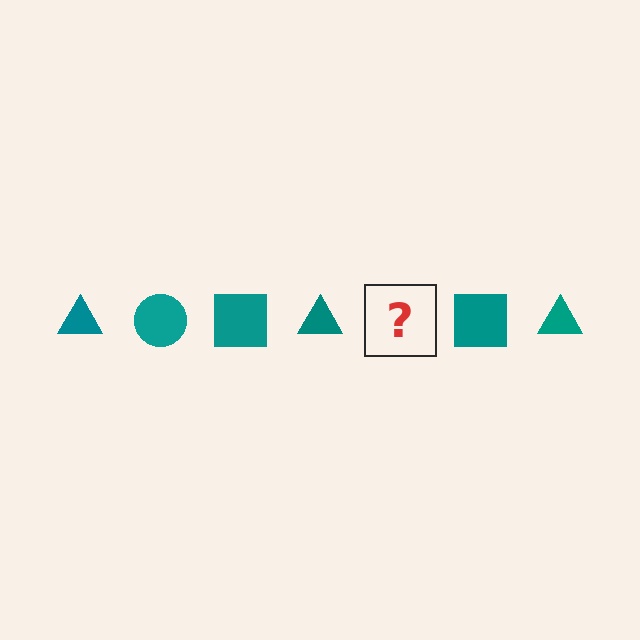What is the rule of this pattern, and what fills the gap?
The rule is that the pattern cycles through triangle, circle, square shapes in teal. The gap should be filled with a teal circle.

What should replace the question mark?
The question mark should be replaced with a teal circle.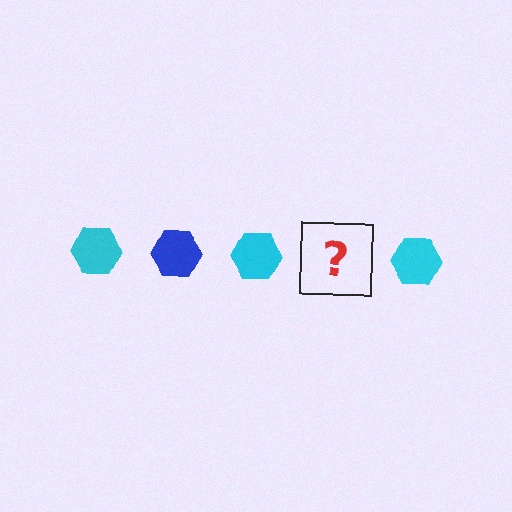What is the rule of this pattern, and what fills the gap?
The rule is that the pattern cycles through cyan, blue hexagons. The gap should be filled with a blue hexagon.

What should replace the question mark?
The question mark should be replaced with a blue hexagon.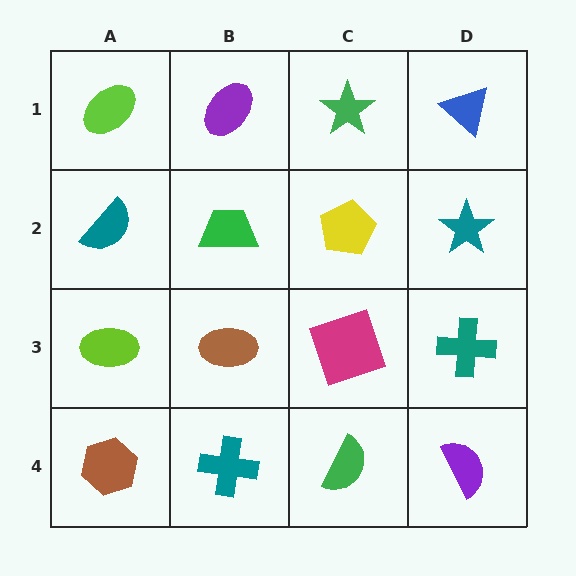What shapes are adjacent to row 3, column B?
A green trapezoid (row 2, column B), a teal cross (row 4, column B), a lime ellipse (row 3, column A), a magenta square (row 3, column C).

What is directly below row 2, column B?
A brown ellipse.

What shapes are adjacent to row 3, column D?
A teal star (row 2, column D), a purple semicircle (row 4, column D), a magenta square (row 3, column C).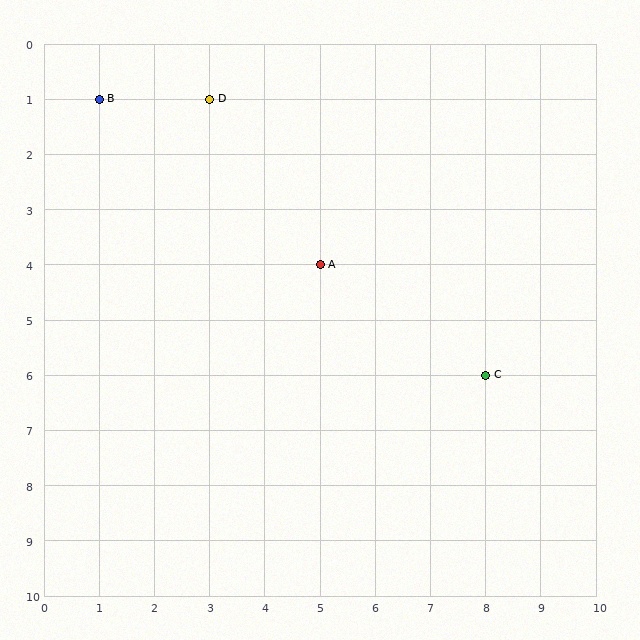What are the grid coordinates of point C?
Point C is at grid coordinates (8, 6).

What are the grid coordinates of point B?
Point B is at grid coordinates (1, 1).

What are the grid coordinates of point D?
Point D is at grid coordinates (3, 1).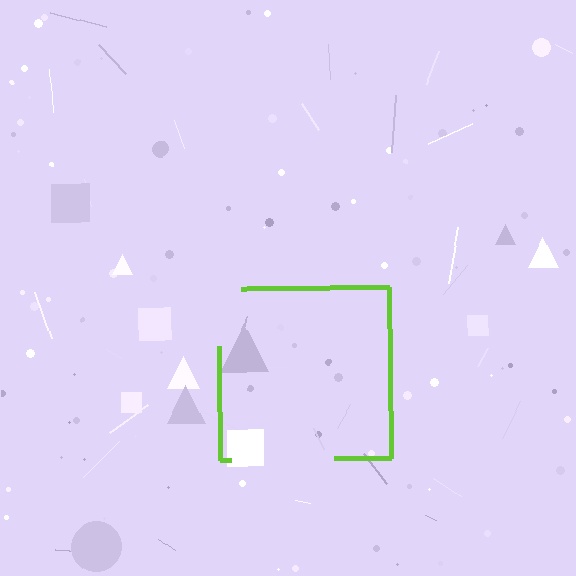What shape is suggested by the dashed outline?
The dashed outline suggests a square.